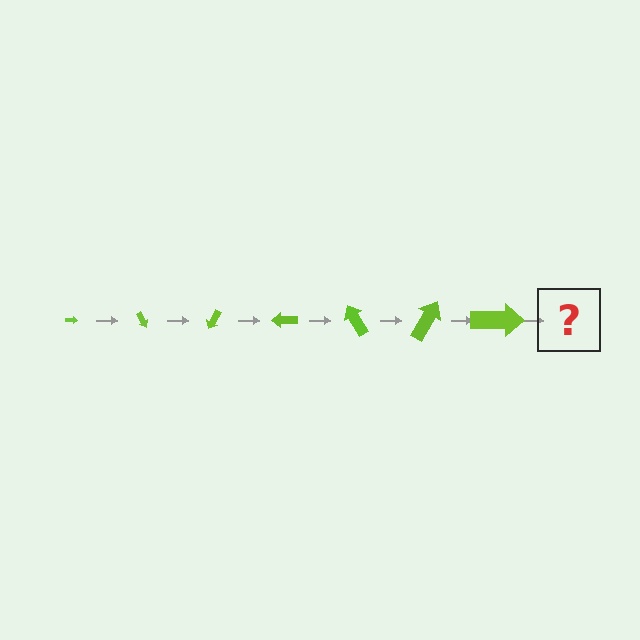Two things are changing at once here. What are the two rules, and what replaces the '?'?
The two rules are that the arrow grows larger each step and it rotates 60 degrees each step. The '?' should be an arrow, larger than the previous one and rotated 420 degrees from the start.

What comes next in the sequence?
The next element should be an arrow, larger than the previous one and rotated 420 degrees from the start.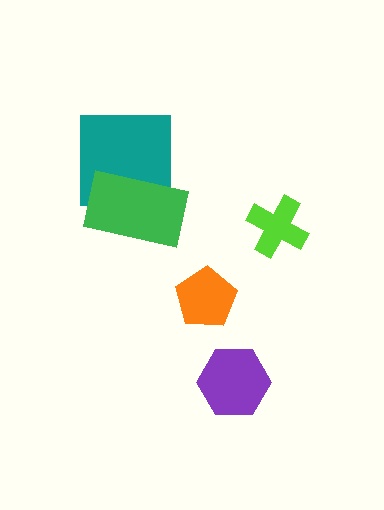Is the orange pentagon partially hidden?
No, no other shape covers it.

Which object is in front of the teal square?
The green rectangle is in front of the teal square.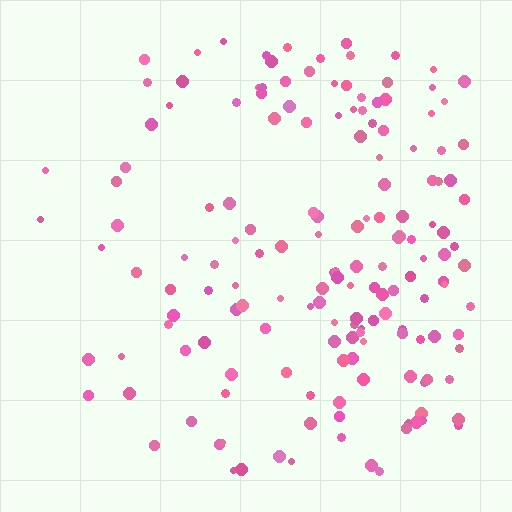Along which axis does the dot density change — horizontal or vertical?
Horizontal.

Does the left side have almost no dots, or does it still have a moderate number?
Still a moderate number, just noticeably fewer than the right.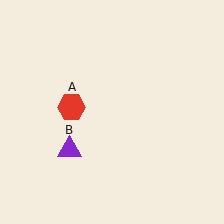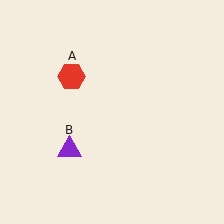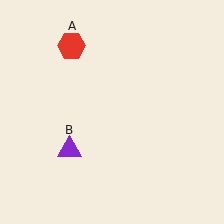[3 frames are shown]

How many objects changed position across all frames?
1 object changed position: red hexagon (object A).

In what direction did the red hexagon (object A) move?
The red hexagon (object A) moved up.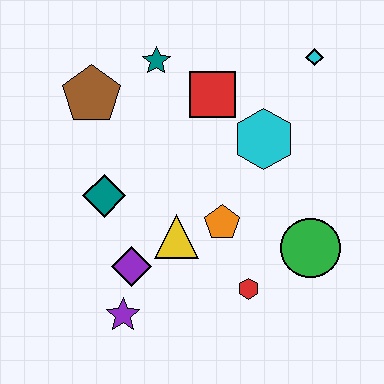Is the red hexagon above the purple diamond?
No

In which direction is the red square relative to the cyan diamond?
The red square is to the left of the cyan diamond.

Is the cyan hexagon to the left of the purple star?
No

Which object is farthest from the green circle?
The brown pentagon is farthest from the green circle.